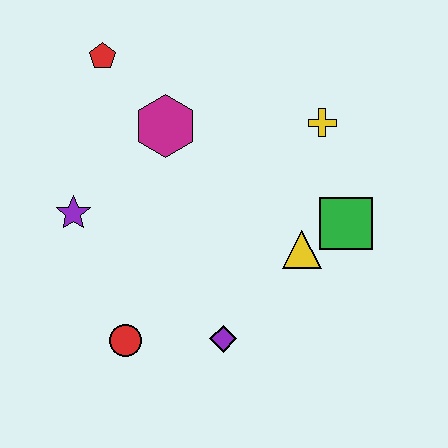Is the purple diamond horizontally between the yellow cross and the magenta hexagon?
Yes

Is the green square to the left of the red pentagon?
No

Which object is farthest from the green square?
The red pentagon is farthest from the green square.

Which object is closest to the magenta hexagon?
The red pentagon is closest to the magenta hexagon.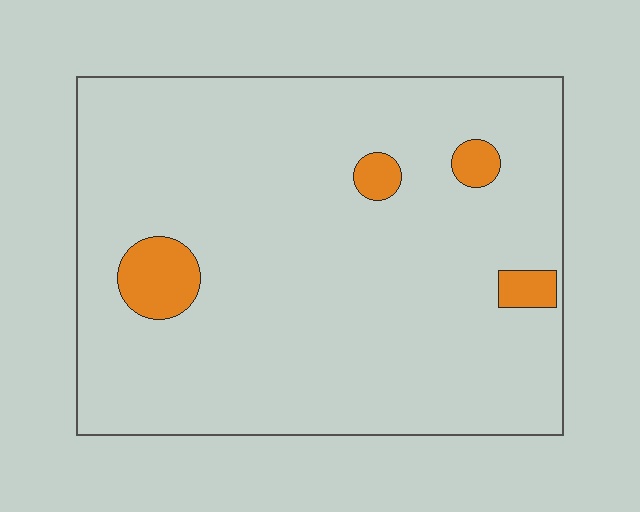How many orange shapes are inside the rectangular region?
4.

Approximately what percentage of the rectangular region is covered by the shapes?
Approximately 5%.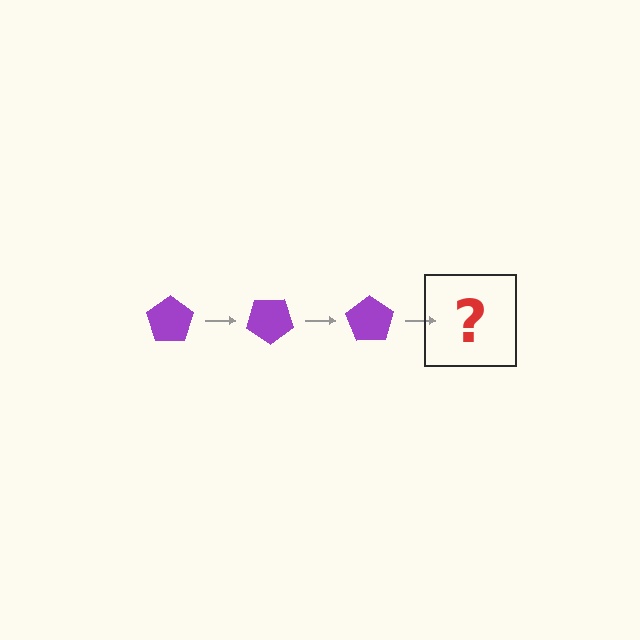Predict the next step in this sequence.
The next step is a purple pentagon rotated 105 degrees.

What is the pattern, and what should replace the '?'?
The pattern is that the pentagon rotates 35 degrees each step. The '?' should be a purple pentagon rotated 105 degrees.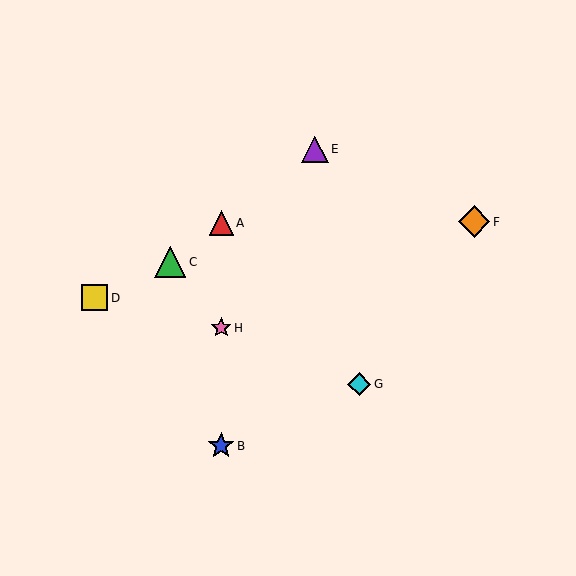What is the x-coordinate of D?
Object D is at x≈94.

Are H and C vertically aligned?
No, H is at x≈221 and C is at x≈170.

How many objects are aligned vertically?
3 objects (A, B, H) are aligned vertically.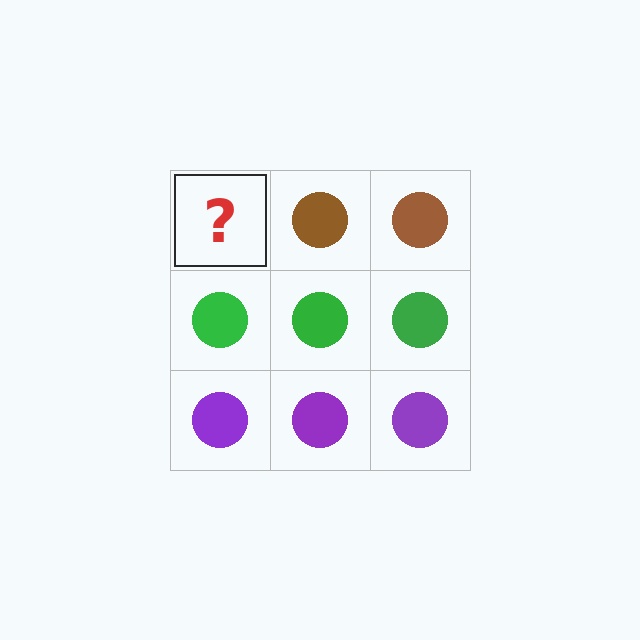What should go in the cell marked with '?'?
The missing cell should contain a brown circle.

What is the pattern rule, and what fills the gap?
The rule is that each row has a consistent color. The gap should be filled with a brown circle.